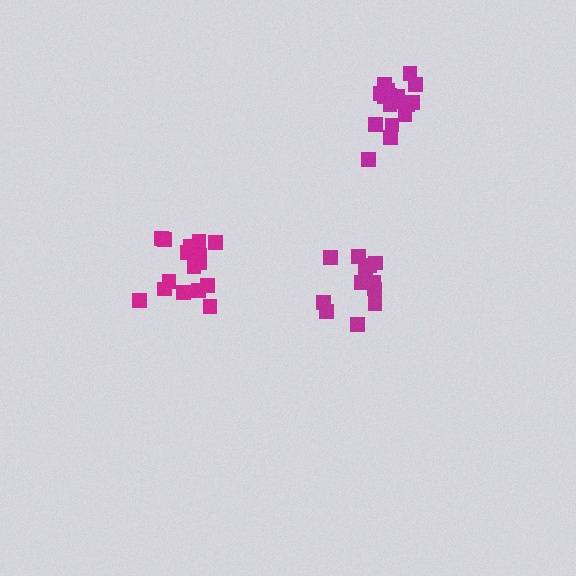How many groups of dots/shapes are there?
There are 3 groups.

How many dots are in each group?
Group 1: 17 dots, Group 2: 16 dots, Group 3: 12 dots (45 total).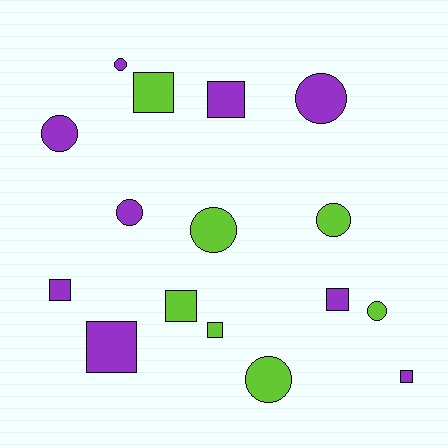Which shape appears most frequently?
Circle, with 8 objects.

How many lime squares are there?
There are 3 lime squares.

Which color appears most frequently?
Purple, with 9 objects.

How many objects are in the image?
There are 16 objects.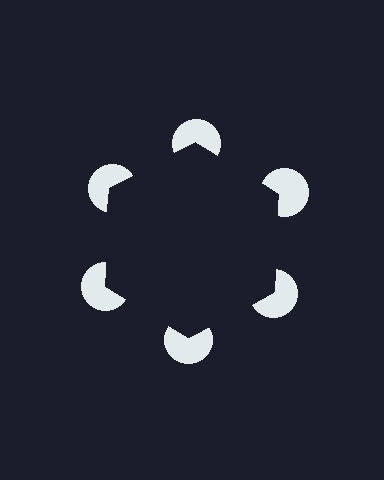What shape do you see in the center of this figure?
An illusory hexagon — its edges are inferred from the aligned wedge cuts in the pac-man discs, not physically drawn.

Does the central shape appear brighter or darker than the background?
It typically appears slightly darker than the background, even though no actual brightness change is drawn.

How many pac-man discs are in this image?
There are 6 — one at each vertex of the illusory hexagon.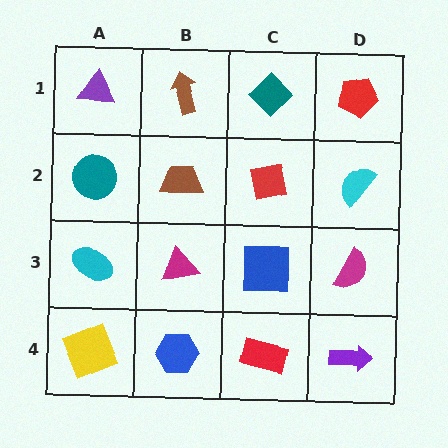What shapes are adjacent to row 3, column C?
A red square (row 2, column C), a red rectangle (row 4, column C), a magenta triangle (row 3, column B), a magenta semicircle (row 3, column D).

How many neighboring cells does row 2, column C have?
4.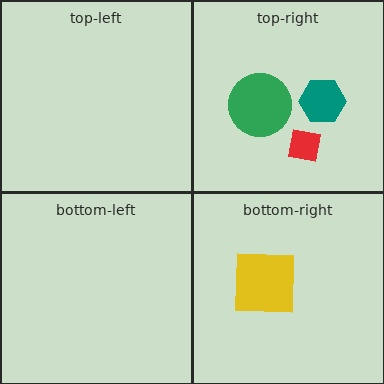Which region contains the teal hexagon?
The top-right region.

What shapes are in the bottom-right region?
The yellow square.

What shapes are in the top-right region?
The green circle, the red square, the teal hexagon.